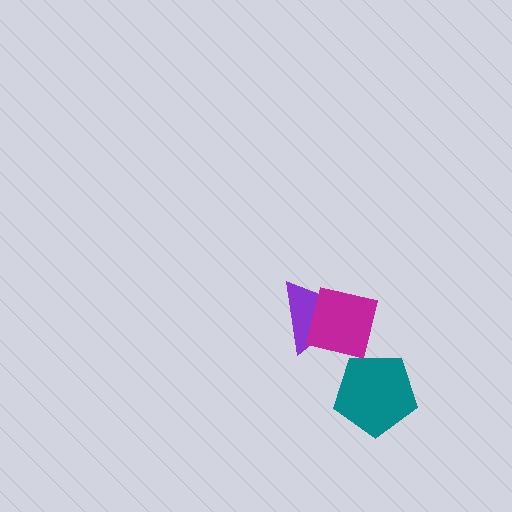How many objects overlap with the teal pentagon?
0 objects overlap with the teal pentagon.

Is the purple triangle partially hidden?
Yes, it is partially covered by another shape.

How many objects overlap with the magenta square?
1 object overlaps with the magenta square.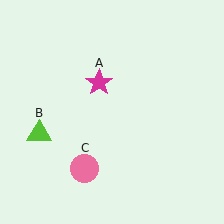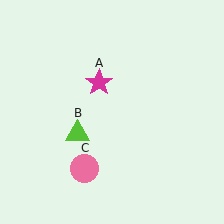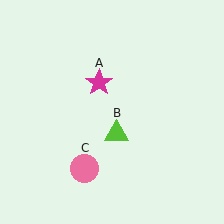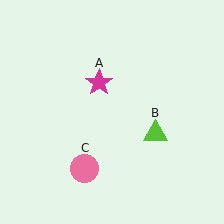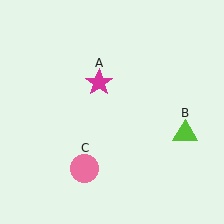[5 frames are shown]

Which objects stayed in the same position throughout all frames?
Magenta star (object A) and pink circle (object C) remained stationary.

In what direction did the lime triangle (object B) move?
The lime triangle (object B) moved right.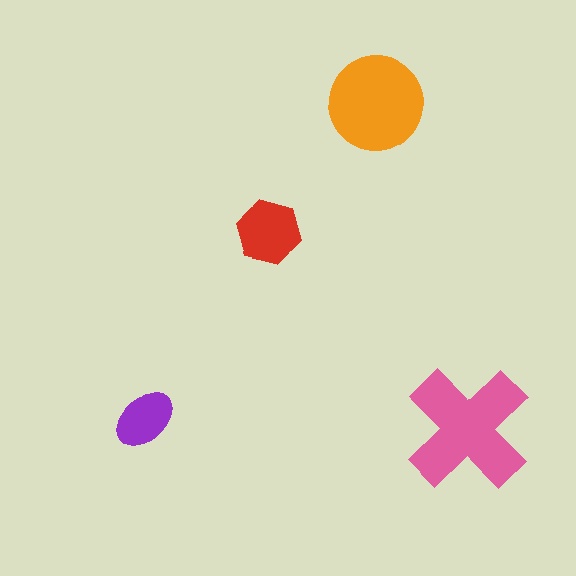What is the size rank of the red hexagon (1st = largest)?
3rd.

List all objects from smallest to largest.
The purple ellipse, the red hexagon, the orange circle, the pink cross.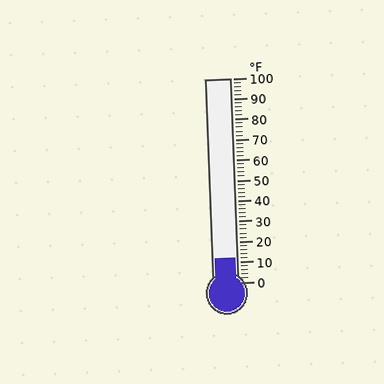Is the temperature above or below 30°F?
The temperature is below 30°F.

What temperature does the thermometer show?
The thermometer shows approximately 12°F.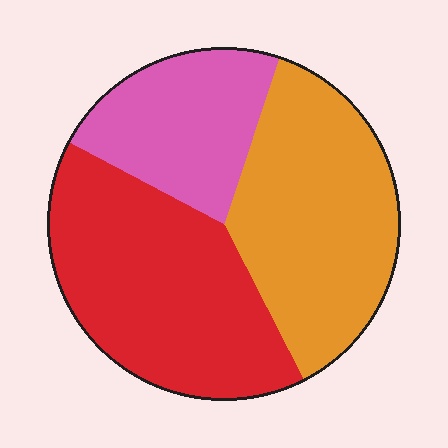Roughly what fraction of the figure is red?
Red covers about 40% of the figure.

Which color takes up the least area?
Pink, at roughly 20%.